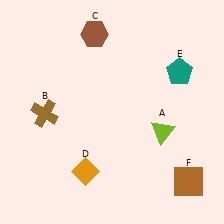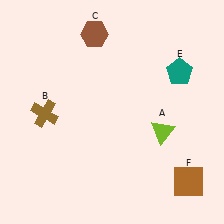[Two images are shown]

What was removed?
The orange diamond (D) was removed in Image 2.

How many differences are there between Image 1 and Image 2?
There is 1 difference between the two images.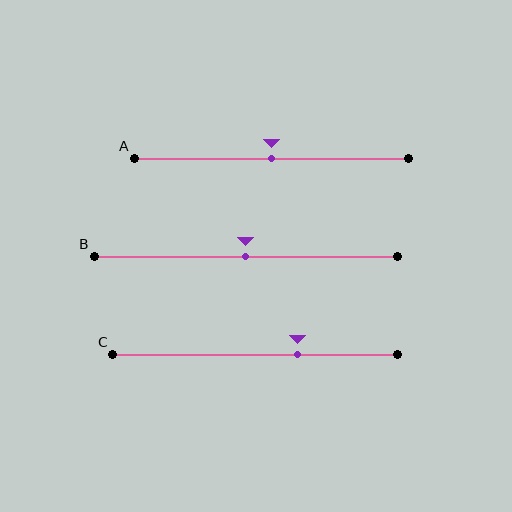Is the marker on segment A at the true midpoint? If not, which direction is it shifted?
Yes, the marker on segment A is at the true midpoint.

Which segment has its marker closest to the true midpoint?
Segment A has its marker closest to the true midpoint.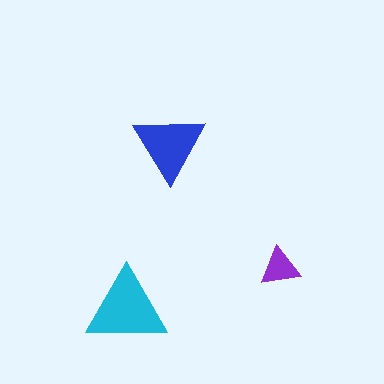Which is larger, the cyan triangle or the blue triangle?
The cyan one.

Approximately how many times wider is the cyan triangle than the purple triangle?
About 2 times wider.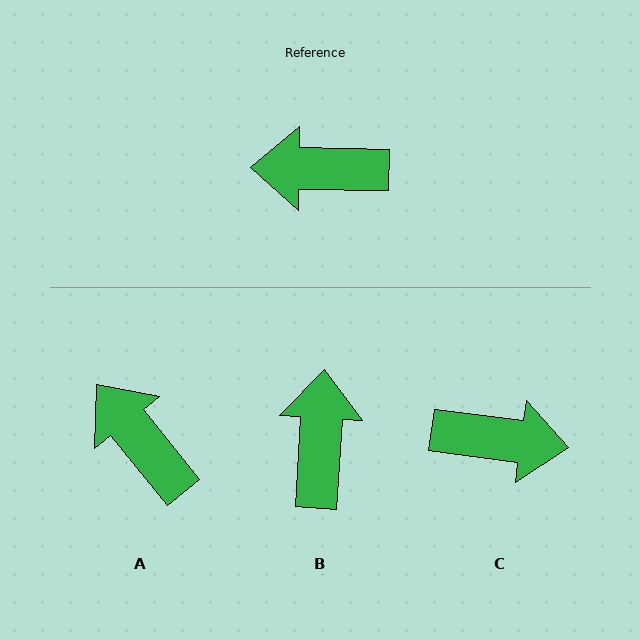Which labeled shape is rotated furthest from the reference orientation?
C, about 173 degrees away.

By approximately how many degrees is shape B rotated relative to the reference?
Approximately 93 degrees clockwise.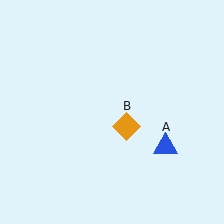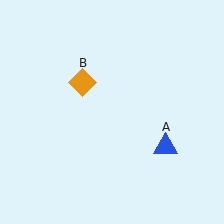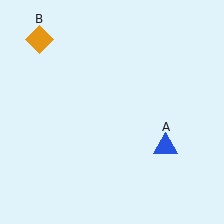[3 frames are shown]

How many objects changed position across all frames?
1 object changed position: orange diamond (object B).